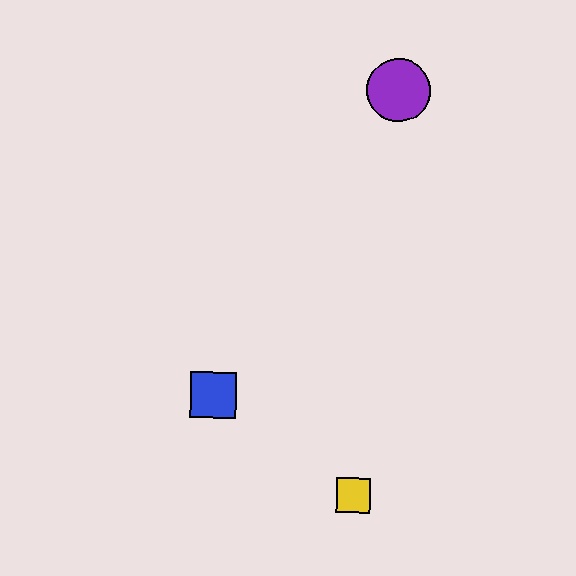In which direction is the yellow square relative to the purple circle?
The yellow square is below the purple circle.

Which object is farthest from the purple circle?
The yellow square is farthest from the purple circle.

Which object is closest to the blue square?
The yellow square is closest to the blue square.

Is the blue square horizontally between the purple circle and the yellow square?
No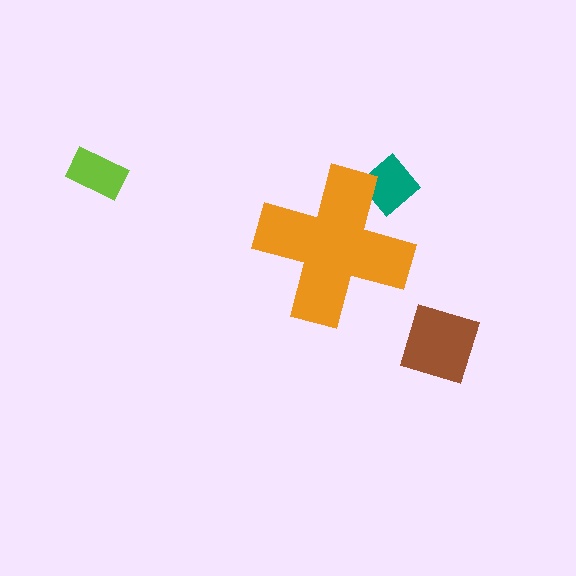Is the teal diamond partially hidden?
Yes, the teal diamond is partially hidden behind the orange cross.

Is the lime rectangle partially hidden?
No, the lime rectangle is fully visible.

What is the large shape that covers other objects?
An orange cross.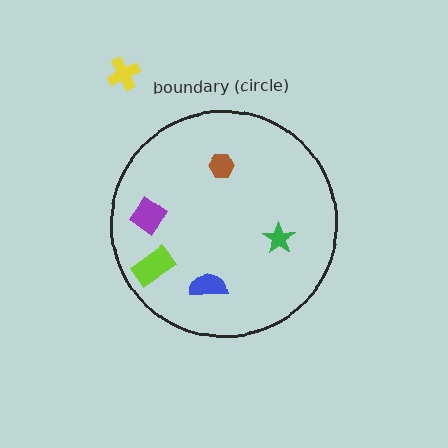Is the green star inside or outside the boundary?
Inside.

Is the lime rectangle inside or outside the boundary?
Inside.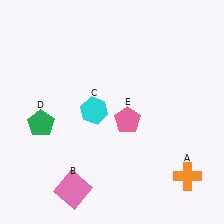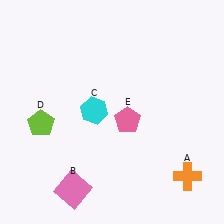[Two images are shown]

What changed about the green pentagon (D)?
In Image 1, D is green. In Image 2, it changed to lime.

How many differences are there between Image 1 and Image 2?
There is 1 difference between the two images.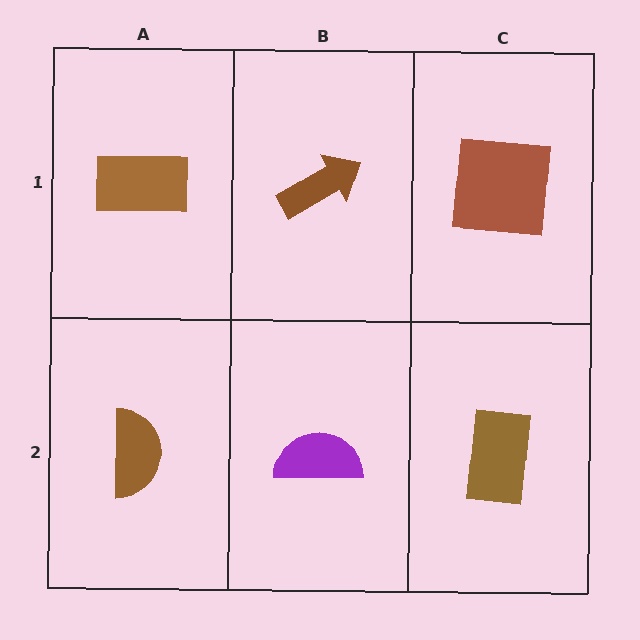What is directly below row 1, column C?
A brown rectangle.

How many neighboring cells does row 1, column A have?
2.